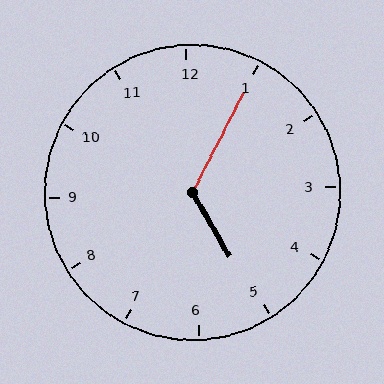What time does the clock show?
5:05.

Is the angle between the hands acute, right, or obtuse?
It is obtuse.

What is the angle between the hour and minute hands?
Approximately 122 degrees.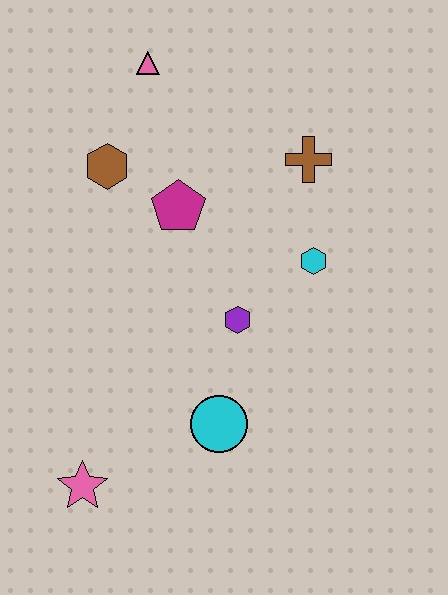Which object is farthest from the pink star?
The pink triangle is farthest from the pink star.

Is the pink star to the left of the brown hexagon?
Yes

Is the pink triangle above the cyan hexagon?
Yes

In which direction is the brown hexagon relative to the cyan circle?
The brown hexagon is above the cyan circle.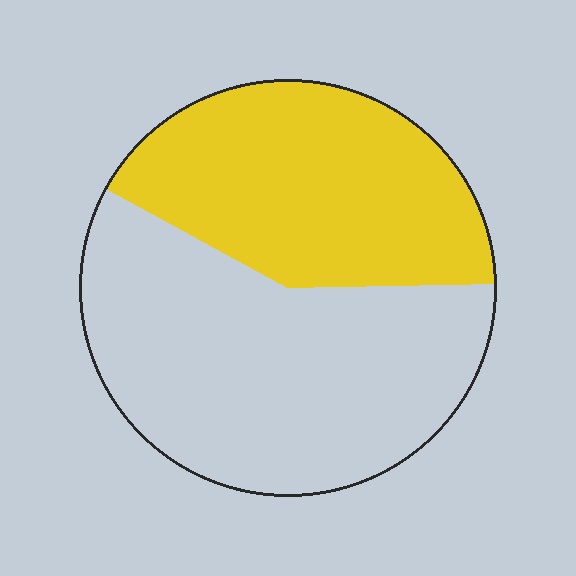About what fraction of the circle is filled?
About two fifths (2/5).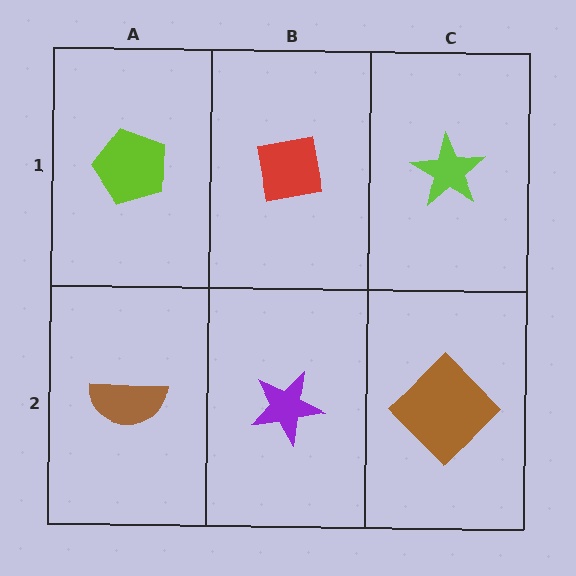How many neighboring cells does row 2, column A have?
2.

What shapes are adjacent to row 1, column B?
A purple star (row 2, column B), a lime pentagon (row 1, column A), a lime star (row 1, column C).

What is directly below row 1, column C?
A brown diamond.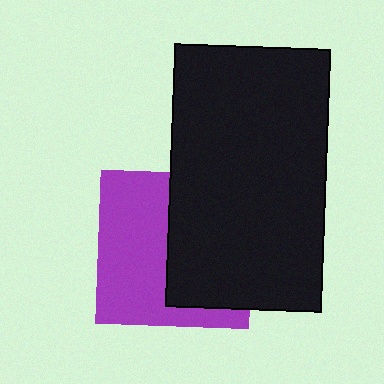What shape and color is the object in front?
The object in front is a black rectangle.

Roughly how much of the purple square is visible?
About half of it is visible (roughly 53%).